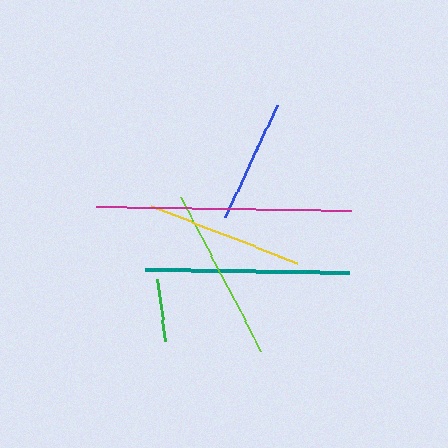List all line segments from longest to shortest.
From longest to shortest: magenta, teal, lime, yellow, blue, green.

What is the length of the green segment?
The green segment is approximately 63 pixels long.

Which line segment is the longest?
The magenta line is the longest at approximately 255 pixels.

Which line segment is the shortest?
The green line is the shortest at approximately 63 pixels.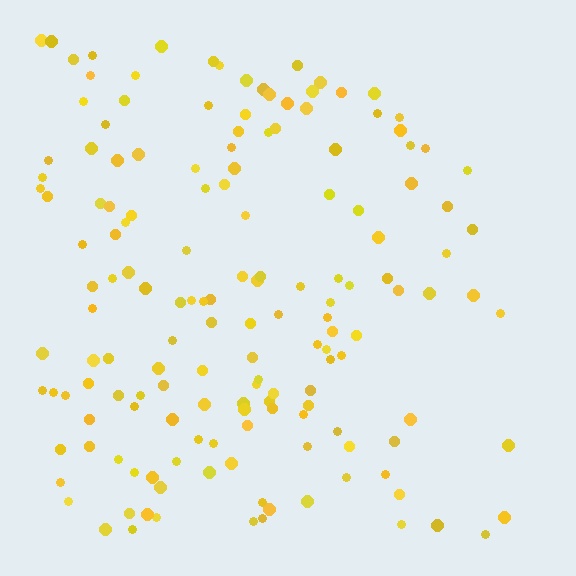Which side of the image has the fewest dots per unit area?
The right.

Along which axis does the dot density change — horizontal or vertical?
Horizontal.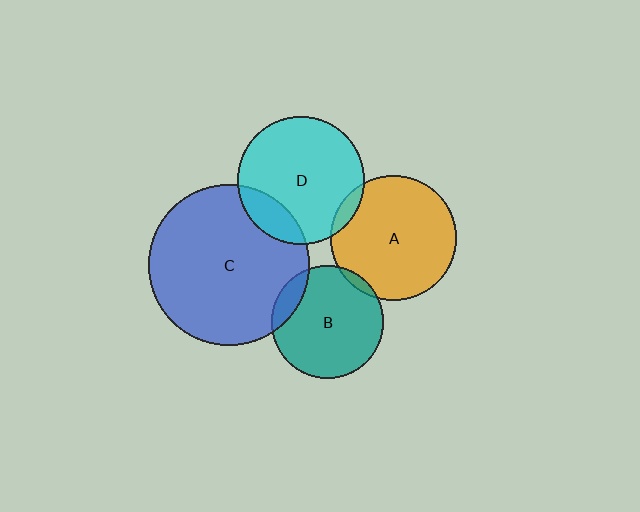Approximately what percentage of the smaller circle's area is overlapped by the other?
Approximately 15%.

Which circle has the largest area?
Circle C (blue).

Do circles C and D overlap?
Yes.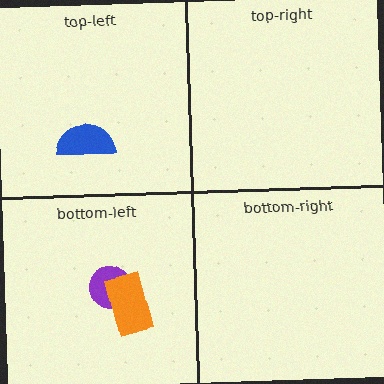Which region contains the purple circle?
The bottom-left region.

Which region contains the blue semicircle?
The top-left region.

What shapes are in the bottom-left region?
The purple circle, the orange rectangle.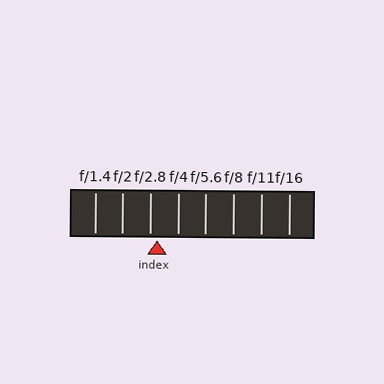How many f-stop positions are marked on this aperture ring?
There are 8 f-stop positions marked.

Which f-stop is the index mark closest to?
The index mark is closest to f/2.8.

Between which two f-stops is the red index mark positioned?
The index mark is between f/2.8 and f/4.